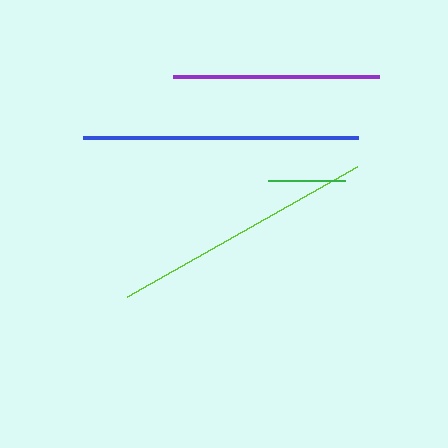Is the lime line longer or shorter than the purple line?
The lime line is longer than the purple line.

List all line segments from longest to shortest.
From longest to shortest: blue, lime, purple, green.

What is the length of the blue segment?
The blue segment is approximately 275 pixels long.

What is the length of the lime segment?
The lime segment is approximately 264 pixels long.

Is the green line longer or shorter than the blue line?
The blue line is longer than the green line.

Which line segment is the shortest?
The green line is the shortest at approximately 77 pixels.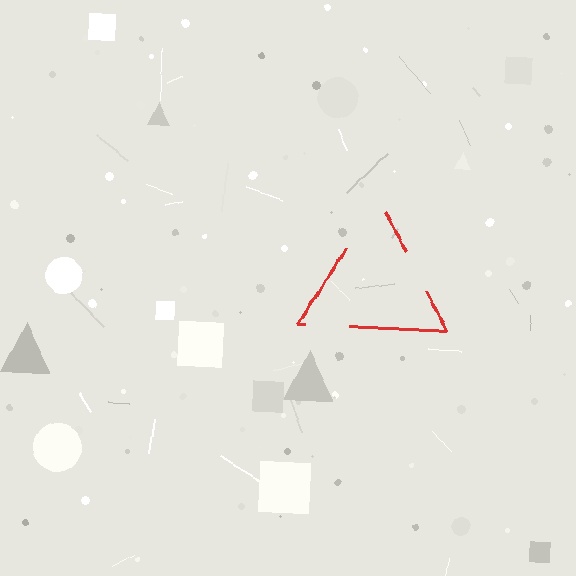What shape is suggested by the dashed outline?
The dashed outline suggests a triangle.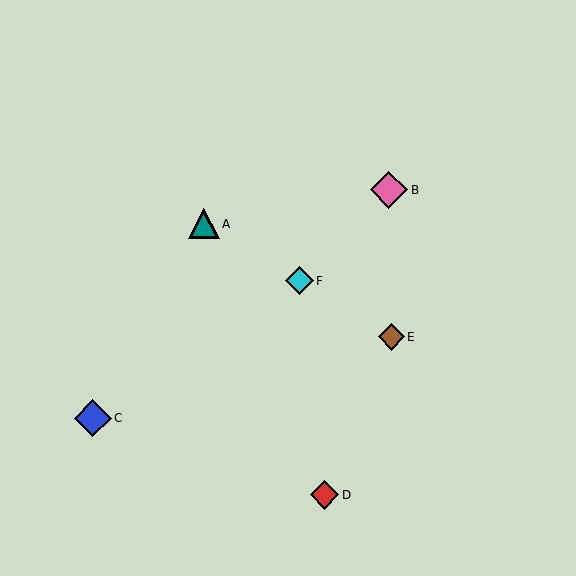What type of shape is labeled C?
Shape C is a blue diamond.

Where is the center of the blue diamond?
The center of the blue diamond is at (93, 418).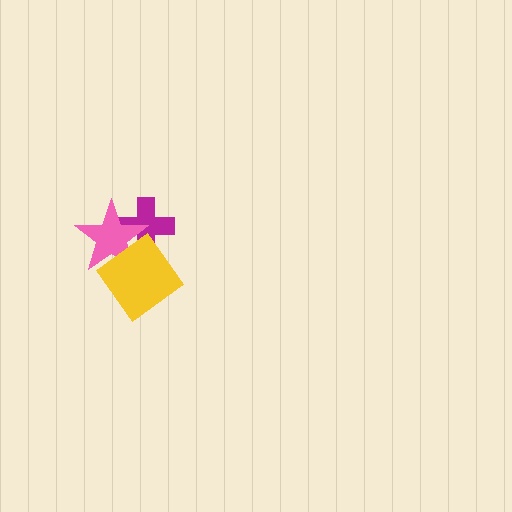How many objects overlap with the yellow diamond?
2 objects overlap with the yellow diamond.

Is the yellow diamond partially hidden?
No, no other shape covers it.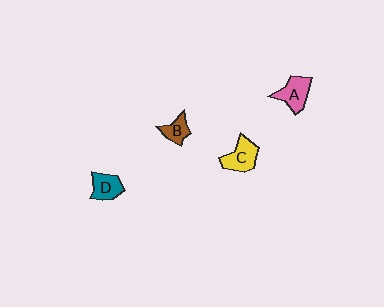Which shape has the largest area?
Shape C (yellow).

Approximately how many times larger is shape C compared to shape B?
Approximately 1.6 times.